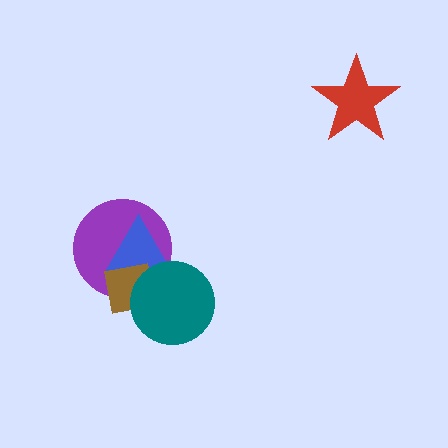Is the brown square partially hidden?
Yes, it is partially covered by another shape.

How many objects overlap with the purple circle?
3 objects overlap with the purple circle.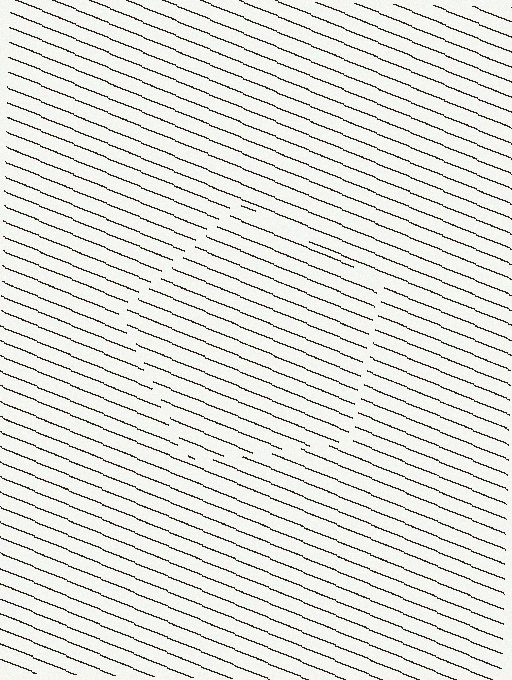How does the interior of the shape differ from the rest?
The interior of the shape contains the same grating, shifted by half a period — the contour is defined by the phase discontinuity where line-ends from the inner and outer gratings abut.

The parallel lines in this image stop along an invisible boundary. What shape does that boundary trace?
An illusory pentagon. The interior of the shape contains the same grating, shifted by half a period — the contour is defined by the phase discontinuity where line-ends from the inner and outer gratings abut.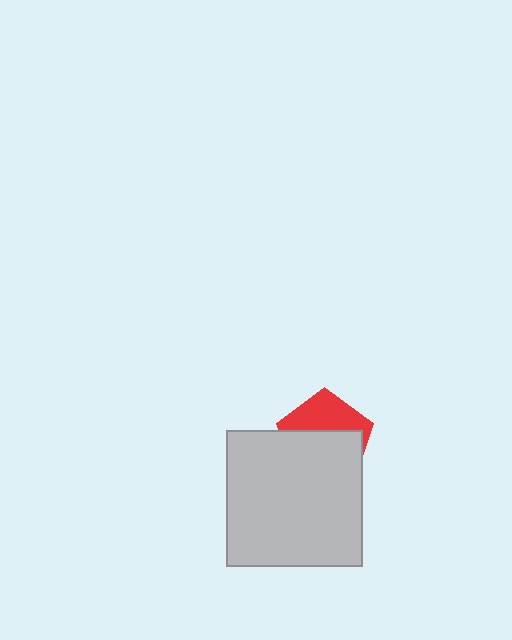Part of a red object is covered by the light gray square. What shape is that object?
It is a pentagon.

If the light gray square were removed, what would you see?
You would see the complete red pentagon.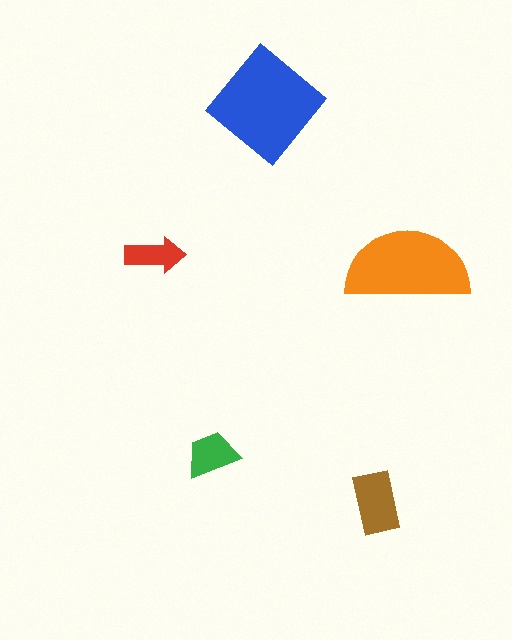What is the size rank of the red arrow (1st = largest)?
5th.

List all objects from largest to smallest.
The blue diamond, the orange semicircle, the brown rectangle, the green trapezoid, the red arrow.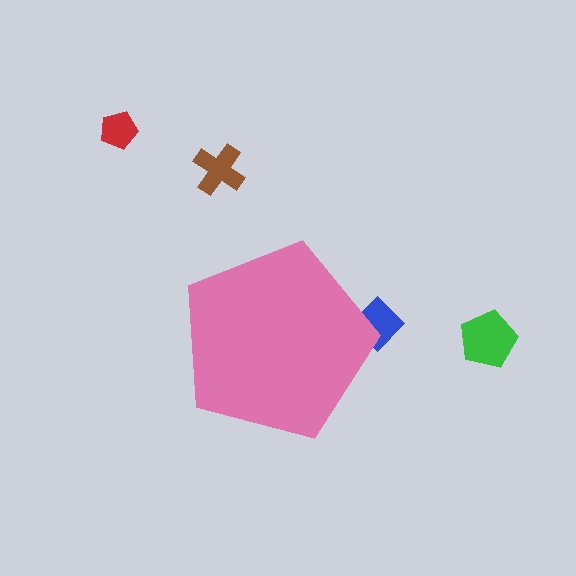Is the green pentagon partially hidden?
No, the green pentagon is fully visible.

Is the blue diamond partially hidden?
Yes, the blue diamond is partially hidden behind the pink pentagon.